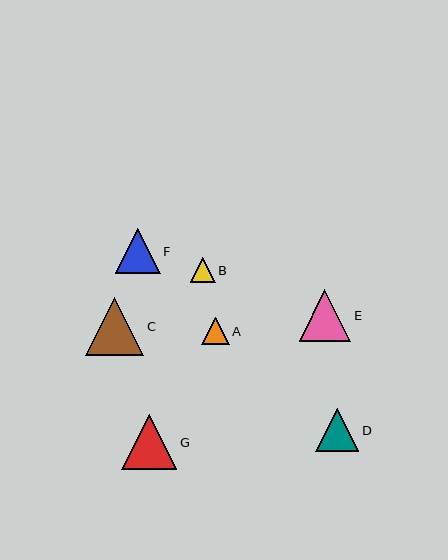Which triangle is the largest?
Triangle C is the largest with a size of approximately 58 pixels.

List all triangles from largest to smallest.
From largest to smallest: C, G, E, F, D, A, B.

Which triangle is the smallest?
Triangle B is the smallest with a size of approximately 25 pixels.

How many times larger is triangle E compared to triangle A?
Triangle E is approximately 1.9 times the size of triangle A.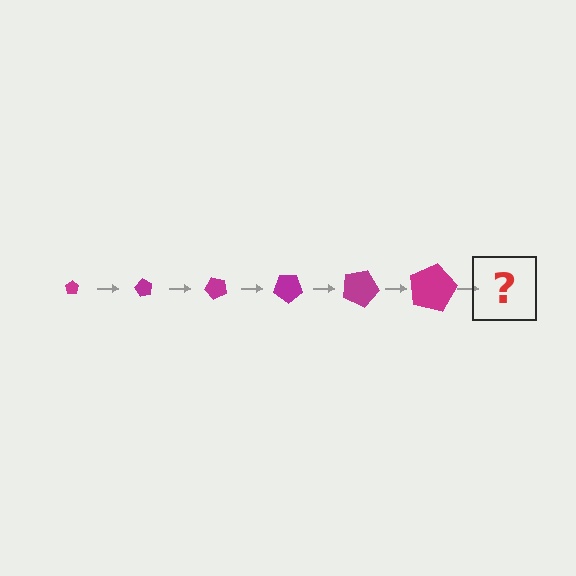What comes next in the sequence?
The next element should be a pentagon, larger than the previous one and rotated 360 degrees from the start.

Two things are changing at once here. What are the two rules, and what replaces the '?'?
The two rules are that the pentagon grows larger each step and it rotates 60 degrees each step. The '?' should be a pentagon, larger than the previous one and rotated 360 degrees from the start.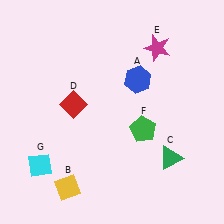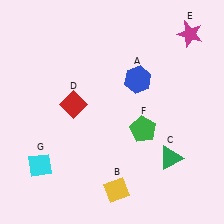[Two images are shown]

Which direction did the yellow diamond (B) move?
The yellow diamond (B) moved right.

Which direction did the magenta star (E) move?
The magenta star (E) moved right.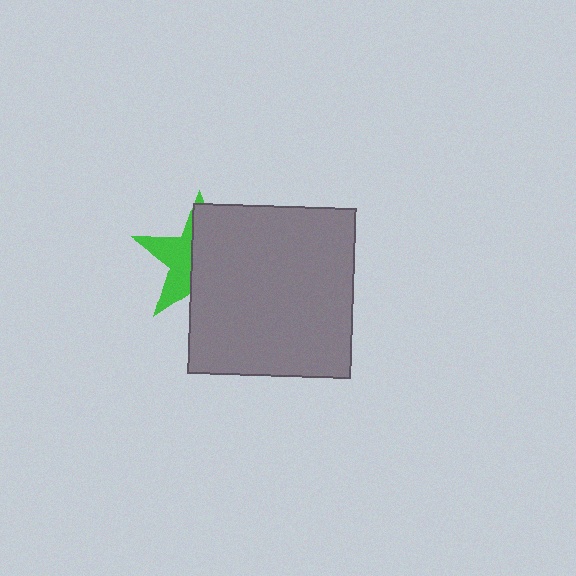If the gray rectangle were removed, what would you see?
You would see the complete green star.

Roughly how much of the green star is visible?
A small part of it is visible (roughly 40%).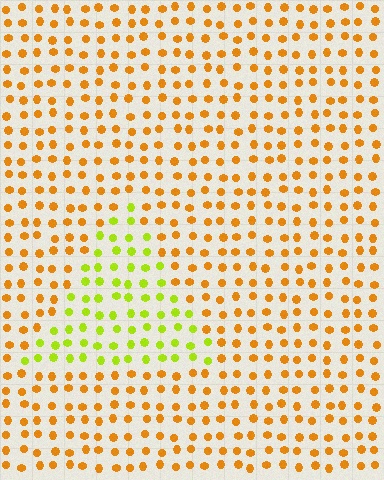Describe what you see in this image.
The image is filled with small orange elements in a uniform arrangement. A triangle-shaped region is visible where the elements are tinted to a slightly different hue, forming a subtle color boundary.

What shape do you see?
I see a triangle.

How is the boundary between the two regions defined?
The boundary is defined purely by a slight shift in hue (about 45 degrees). Spacing, size, and orientation are identical on both sides.